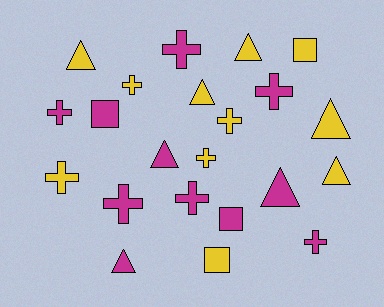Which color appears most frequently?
Magenta, with 11 objects.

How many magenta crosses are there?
There are 6 magenta crosses.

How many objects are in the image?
There are 22 objects.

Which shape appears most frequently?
Cross, with 10 objects.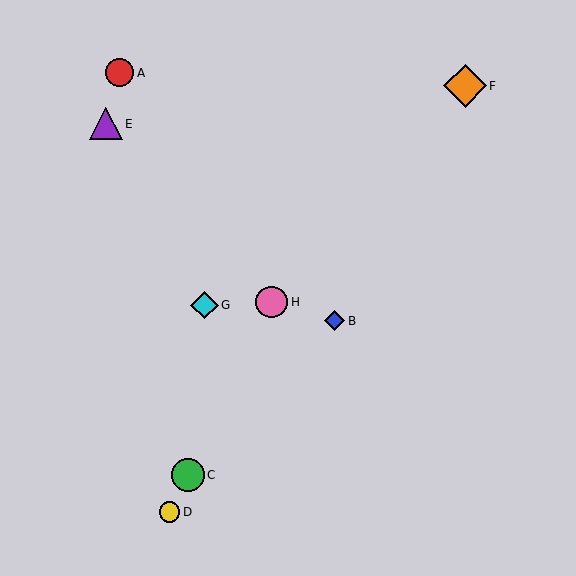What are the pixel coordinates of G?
Object G is at (204, 305).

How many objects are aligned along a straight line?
3 objects (C, D, H) are aligned along a straight line.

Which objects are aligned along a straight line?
Objects C, D, H are aligned along a straight line.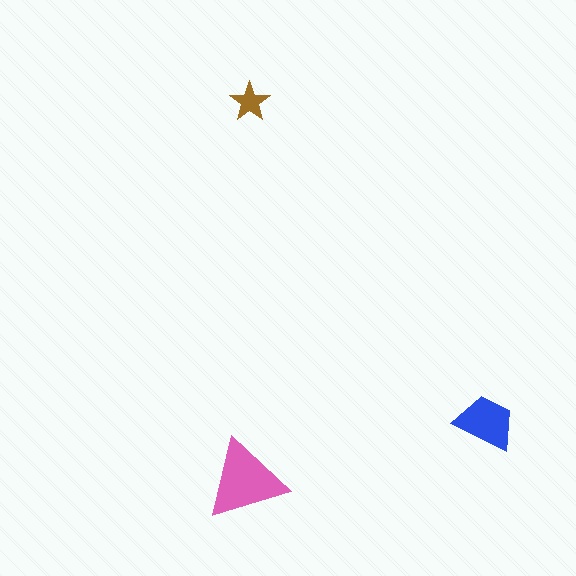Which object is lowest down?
The pink triangle is bottommost.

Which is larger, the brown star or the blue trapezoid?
The blue trapezoid.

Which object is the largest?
The pink triangle.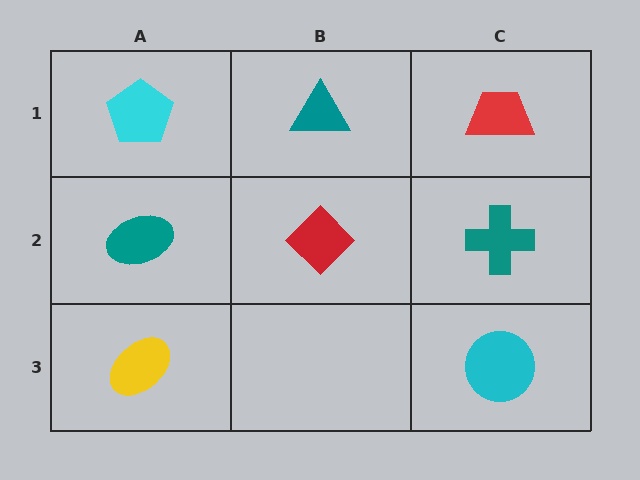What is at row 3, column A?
A yellow ellipse.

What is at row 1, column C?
A red trapezoid.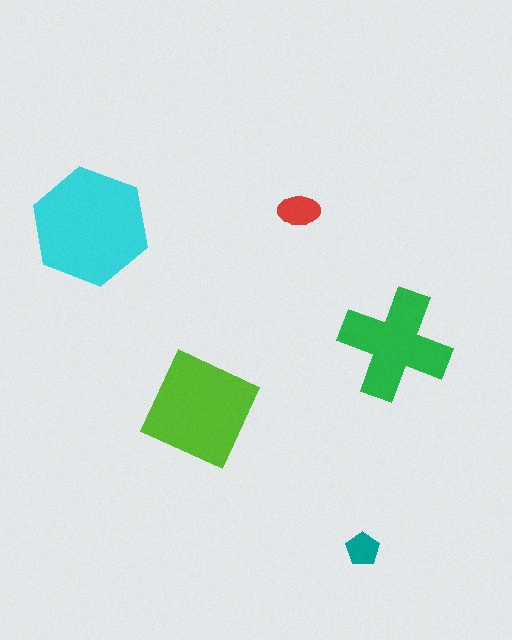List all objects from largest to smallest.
The cyan hexagon, the lime square, the green cross, the red ellipse, the teal pentagon.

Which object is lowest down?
The teal pentagon is bottommost.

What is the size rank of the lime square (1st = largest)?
2nd.